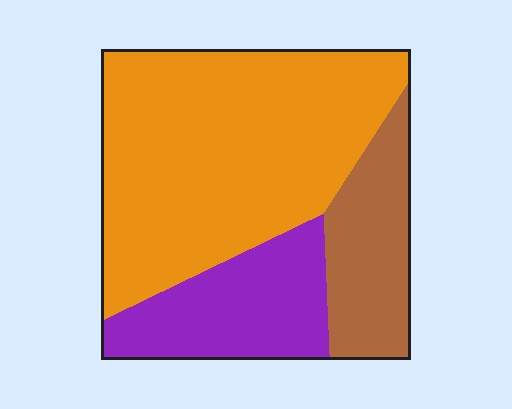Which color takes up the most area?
Orange, at roughly 60%.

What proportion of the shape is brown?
Brown takes up about one fifth (1/5) of the shape.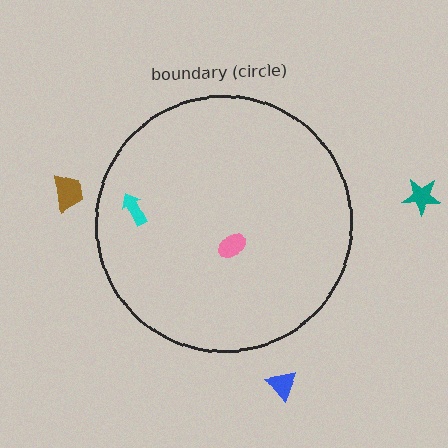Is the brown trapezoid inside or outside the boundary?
Outside.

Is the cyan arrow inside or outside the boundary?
Inside.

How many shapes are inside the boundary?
2 inside, 3 outside.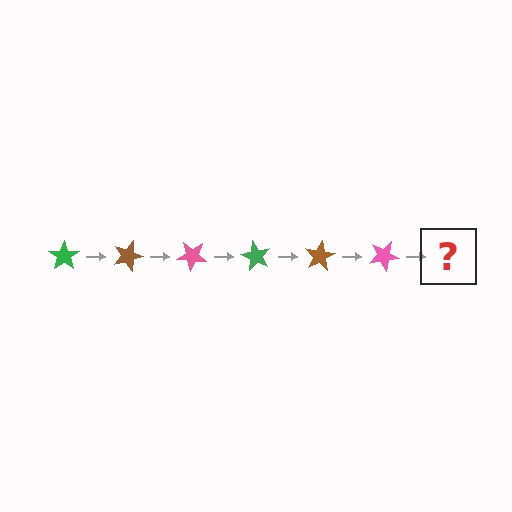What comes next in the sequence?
The next element should be a green star, rotated 120 degrees from the start.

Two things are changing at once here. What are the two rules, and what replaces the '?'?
The two rules are that it rotates 20 degrees each step and the color cycles through green, brown, and pink. The '?' should be a green star, rotated 120 degrees from the start.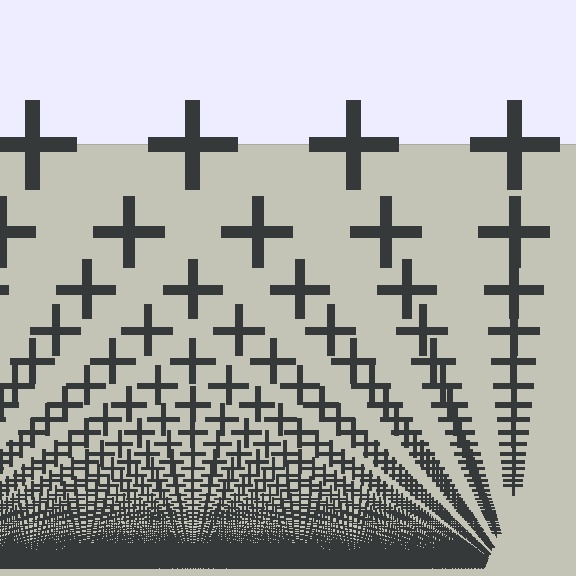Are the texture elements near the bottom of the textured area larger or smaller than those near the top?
Smaller. The gradient is inverted — elements near the bottom are smaller and denser.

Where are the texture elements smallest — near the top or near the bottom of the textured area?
Near the bottom.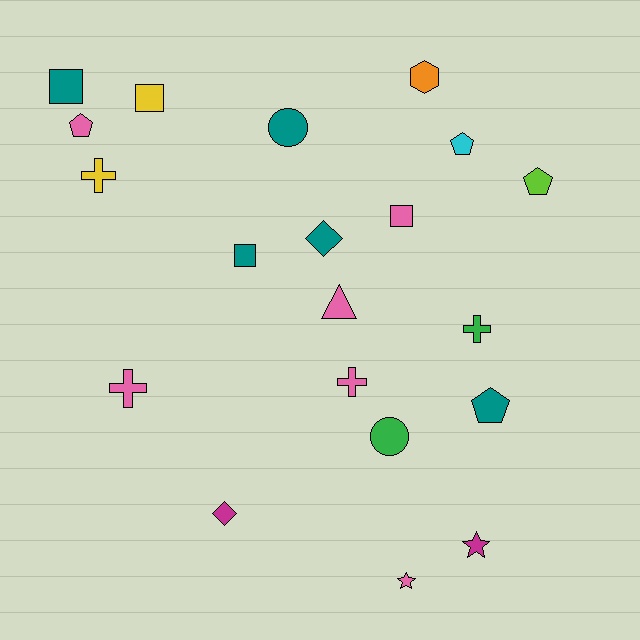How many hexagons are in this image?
There is 1 hexagon.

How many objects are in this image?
There are 20 objects.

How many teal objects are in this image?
There are 5 teal objects.